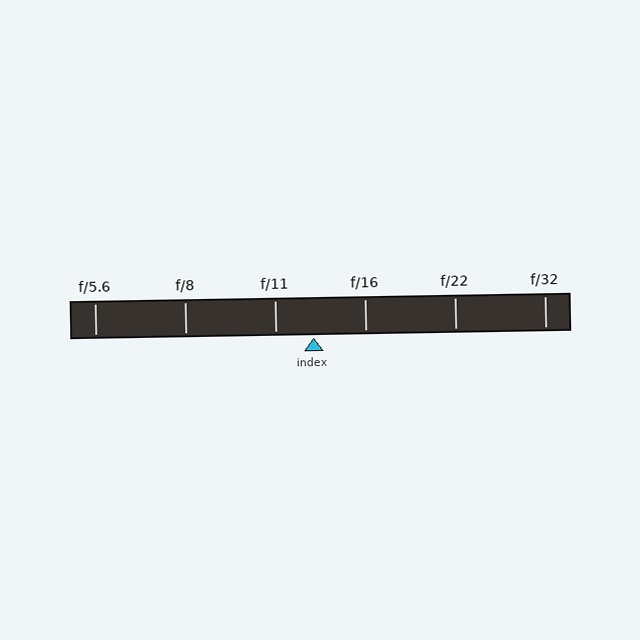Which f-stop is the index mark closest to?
The index mark is closest to f/11.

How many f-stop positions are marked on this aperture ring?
There are 6 f-stop positions marked.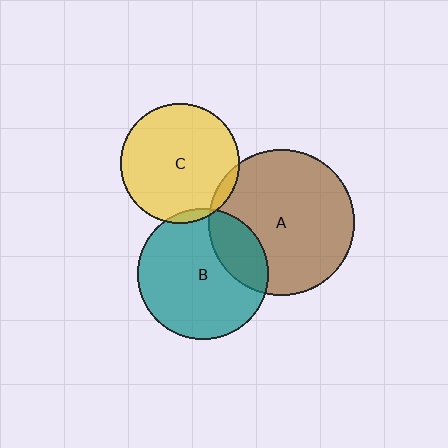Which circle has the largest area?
Circle A (brown).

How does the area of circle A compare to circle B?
Approximately 1.2 times.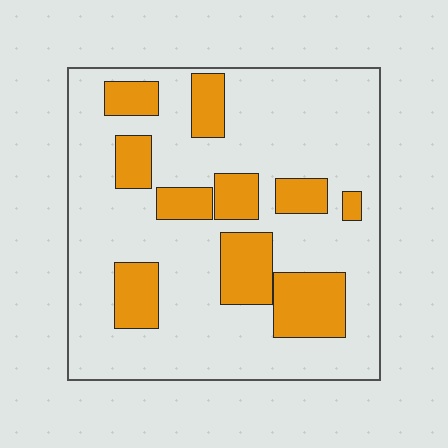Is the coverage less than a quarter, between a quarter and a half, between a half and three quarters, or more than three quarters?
Less than a quarter.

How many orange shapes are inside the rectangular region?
10.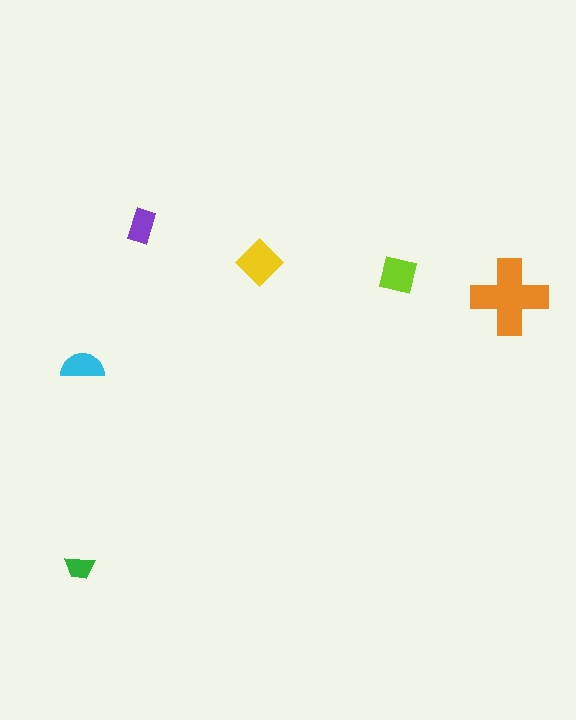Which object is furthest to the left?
The green trapezoid is leftmost.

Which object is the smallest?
The green trapezoid.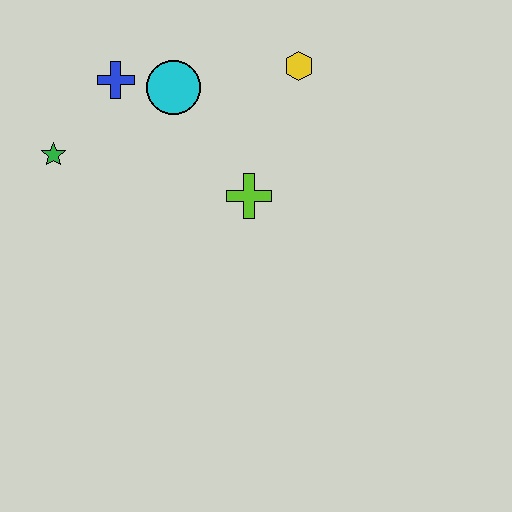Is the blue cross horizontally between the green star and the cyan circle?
Yes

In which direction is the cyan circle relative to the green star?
The cyan circle is to the right of the green star.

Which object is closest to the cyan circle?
The blue cross is closest to the cyan circle.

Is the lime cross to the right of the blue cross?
Yes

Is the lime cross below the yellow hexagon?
Yes